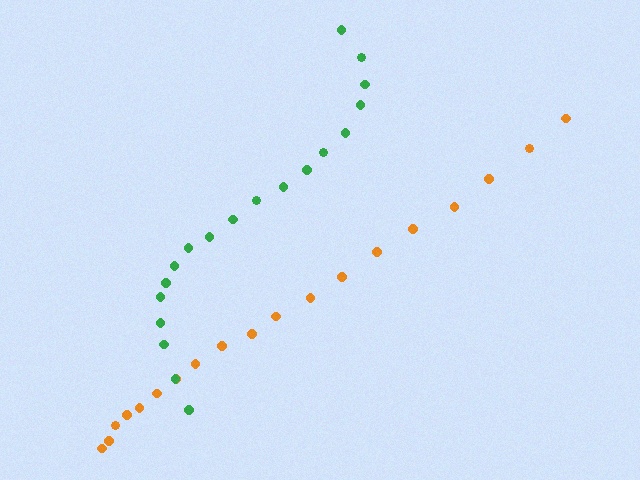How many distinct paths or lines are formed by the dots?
There are 2 distinct paths.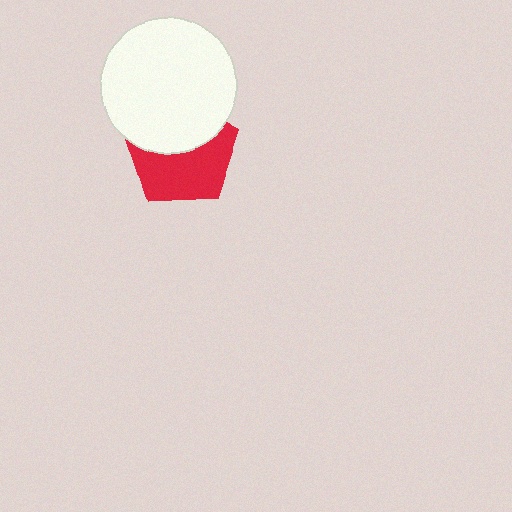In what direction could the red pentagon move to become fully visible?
The red pentagon could move down. That would shift it out from behind the white circle entirely.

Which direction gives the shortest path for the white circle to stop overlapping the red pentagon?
Moving up gives the shortest separation.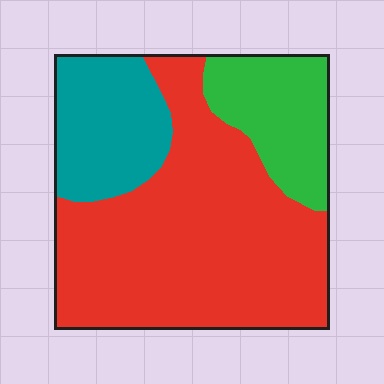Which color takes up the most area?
Red, at roughly 60%.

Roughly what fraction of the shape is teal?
Teal takes up between a sixth and a third of the shape.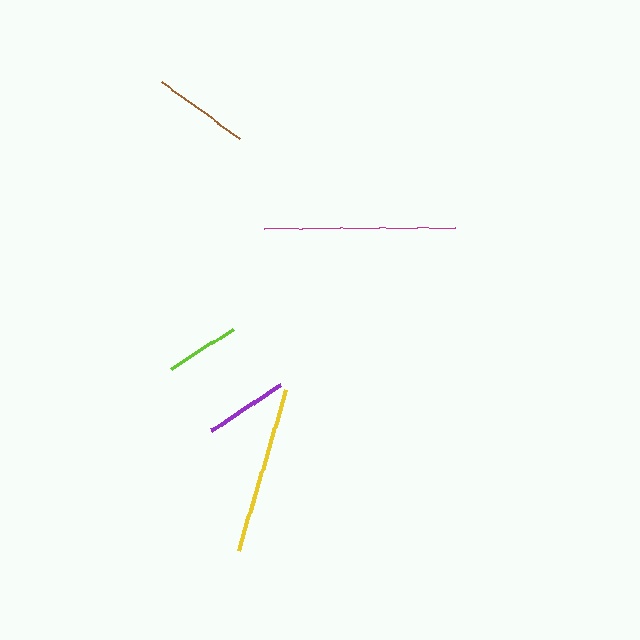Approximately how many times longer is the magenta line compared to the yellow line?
The magenta line is approximately 1.1 times the length of the yellow line.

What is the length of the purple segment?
The purple segment is approximately 83 pixels long.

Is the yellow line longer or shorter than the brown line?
The yellow line is longer than the brown line.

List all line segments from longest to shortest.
From longest to shortest: magenta, yellow, brown, purple, lime.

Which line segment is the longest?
The magenta line is the longest at approximately 191 pixels.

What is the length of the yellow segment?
The yellow segment is approximately 168 pixels long.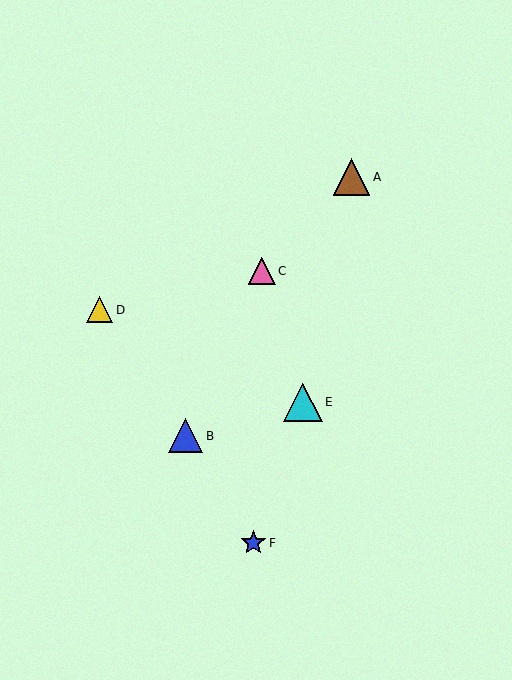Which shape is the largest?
The cyan triangle (labeled E) is the largest.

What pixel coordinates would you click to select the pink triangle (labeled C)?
Click at (262, 271) to select the pink triangle C.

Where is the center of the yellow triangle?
The center of the yellow triangle is at (100, 310).